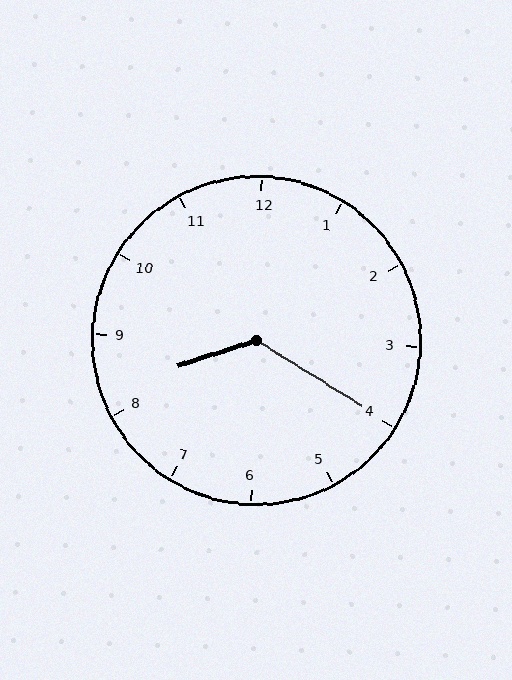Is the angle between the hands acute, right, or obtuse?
It is obtuse.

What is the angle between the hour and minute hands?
Approximately 130 degrees.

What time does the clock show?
8:20.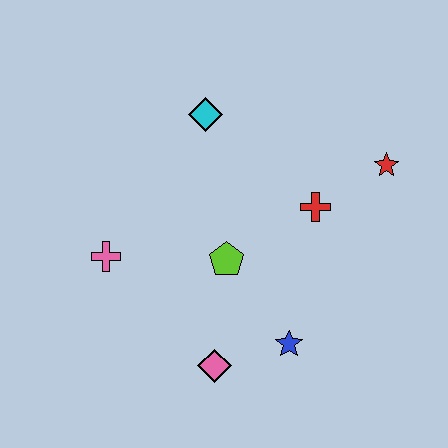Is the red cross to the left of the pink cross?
No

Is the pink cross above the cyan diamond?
No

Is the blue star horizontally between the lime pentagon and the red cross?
Yes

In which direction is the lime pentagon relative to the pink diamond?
The lime pentagon is above the pink diamond.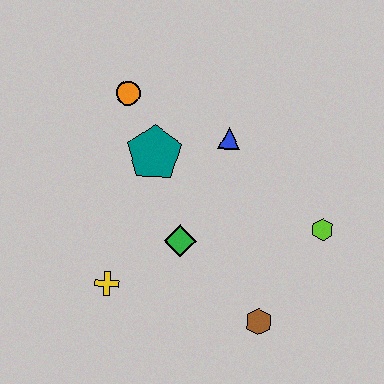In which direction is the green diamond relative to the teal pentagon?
The green diamond is below the teal pentagon.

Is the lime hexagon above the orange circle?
No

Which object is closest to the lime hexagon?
The brown hexagon is closest to the lime hexagon.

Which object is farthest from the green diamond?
The orange circle is farthest from the green diamond.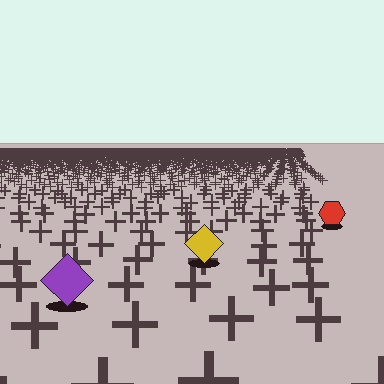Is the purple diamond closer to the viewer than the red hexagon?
Yes. The purple diamond is closer — you can tell from the texture gradient: the ground texture is coarser near it.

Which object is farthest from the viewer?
The red hexagon is farthest from the viewer. It appears smaller and the ground texture around it is denser.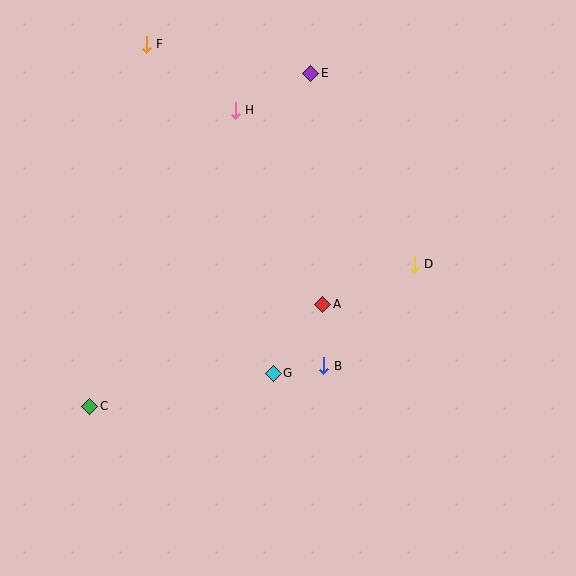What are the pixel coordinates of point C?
Point C is at (90, 406).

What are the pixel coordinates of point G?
Point G is at (273, 373).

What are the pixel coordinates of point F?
Point F is at (146, 44).